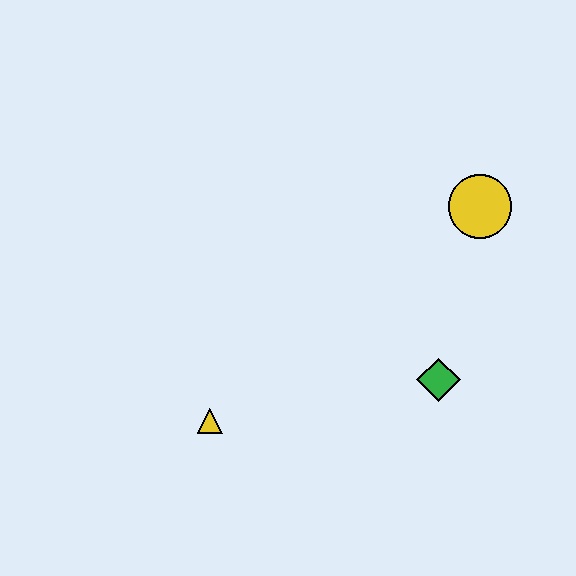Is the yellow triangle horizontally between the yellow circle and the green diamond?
No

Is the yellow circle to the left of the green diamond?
No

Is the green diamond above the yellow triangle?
Yes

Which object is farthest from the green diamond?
The yellow triangle is farthest from the green diamond.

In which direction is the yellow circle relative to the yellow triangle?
The yellow circle is to the right of the yellow triangle.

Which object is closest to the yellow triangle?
The green diamond is closest to the yellow triangle.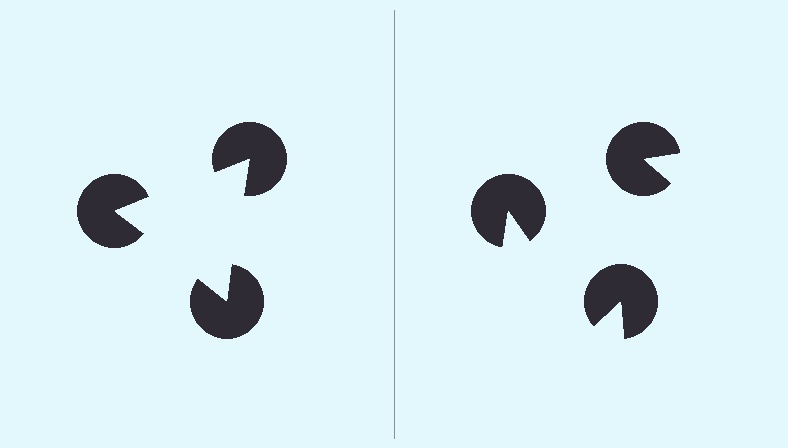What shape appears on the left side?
An illusory triangle.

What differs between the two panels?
The pac-man discs are positioned identically on both sides; only the wedge orientations differ. On the left they align to a triangle; on the right they are misaligned.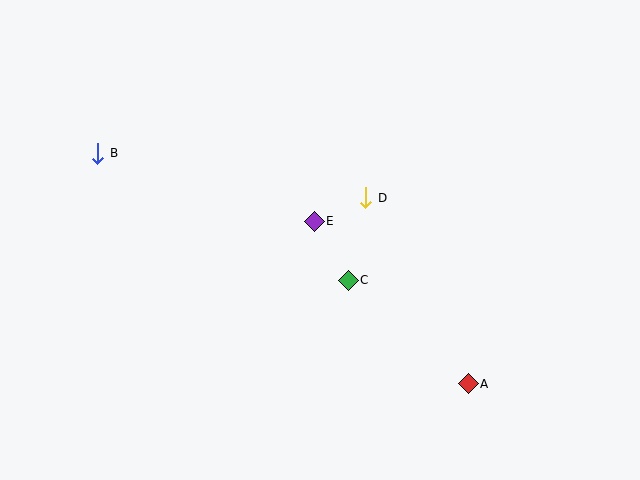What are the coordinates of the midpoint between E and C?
The midpoint between E and C is at (331, 251).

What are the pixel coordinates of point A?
Point A is at (468, 384).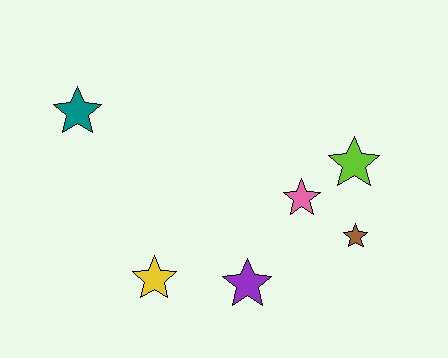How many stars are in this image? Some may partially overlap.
There are 6 stars.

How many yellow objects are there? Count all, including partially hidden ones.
There is 1 yellow object.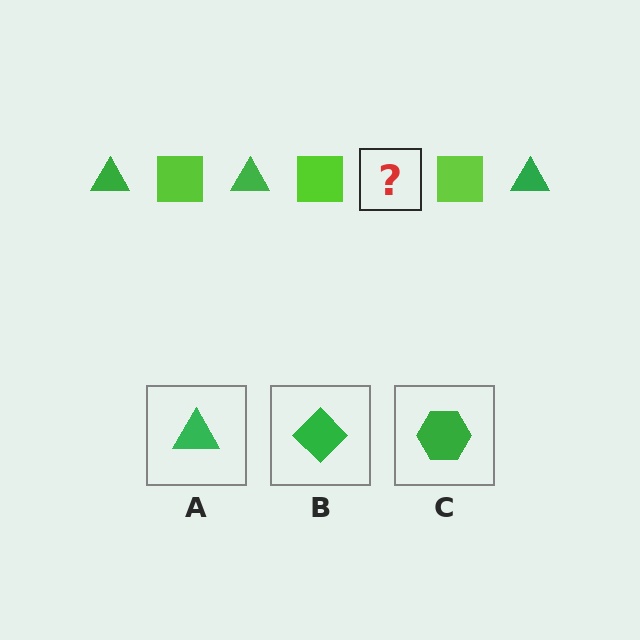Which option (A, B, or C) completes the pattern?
A.